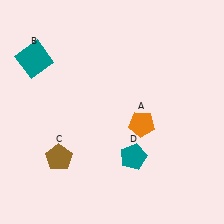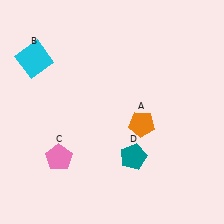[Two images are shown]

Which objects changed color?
B changed from teal to cyan. C changed from brown to pink.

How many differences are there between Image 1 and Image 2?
There are 2 differences between the two images.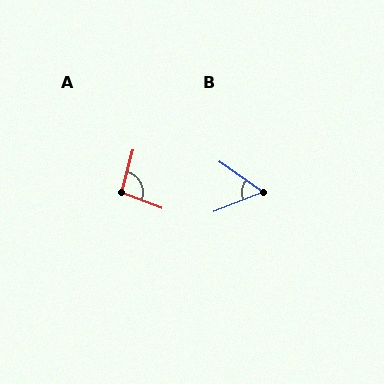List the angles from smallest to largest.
B (56°), A (95°).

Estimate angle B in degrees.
Approximately 56 degrees.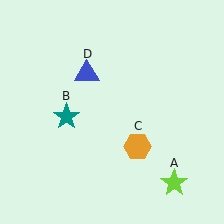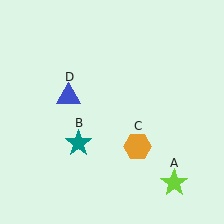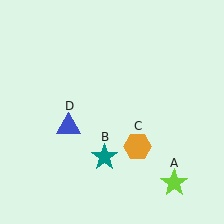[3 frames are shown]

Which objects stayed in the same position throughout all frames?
Lime star (object A) and orange hexagon (object C) remained stationary.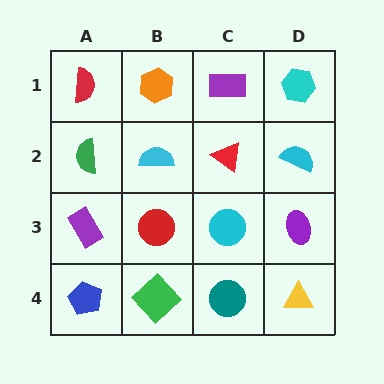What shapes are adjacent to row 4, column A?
A purple rectangle (row 3, column A), a green diamond (row 4, column B).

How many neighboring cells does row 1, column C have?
3.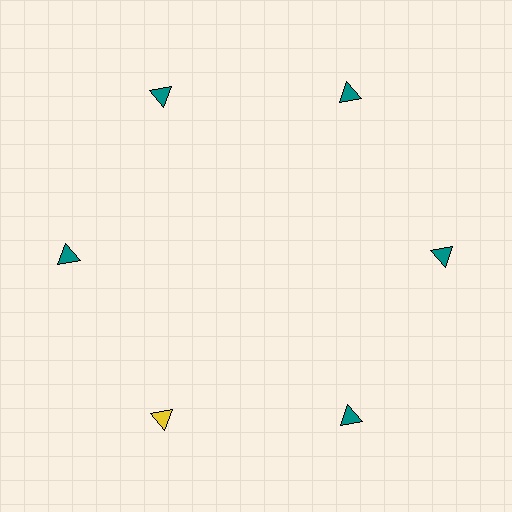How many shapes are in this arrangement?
There are 6 shapes arranged in a ring pattern.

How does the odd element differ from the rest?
It has a different color: yellow instead of teal.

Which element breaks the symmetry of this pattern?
The yellow triangle at roughly the 7 o'clock position breaks the symmetry. All other shapes are teal triangles.